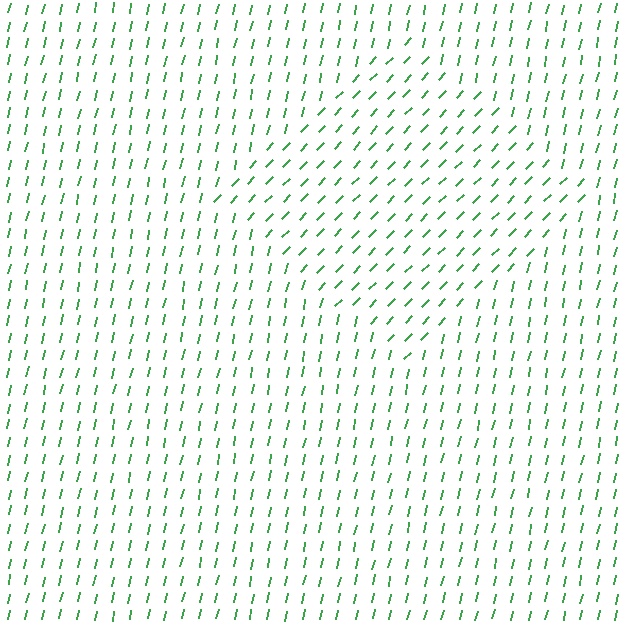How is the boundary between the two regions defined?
The boundary is defined purely by a change in line orientation (approximately 31 degrees difference). All lines are the same color and thickness.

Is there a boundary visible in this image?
Yes, there is a texture boundary formed by a change in line orientation.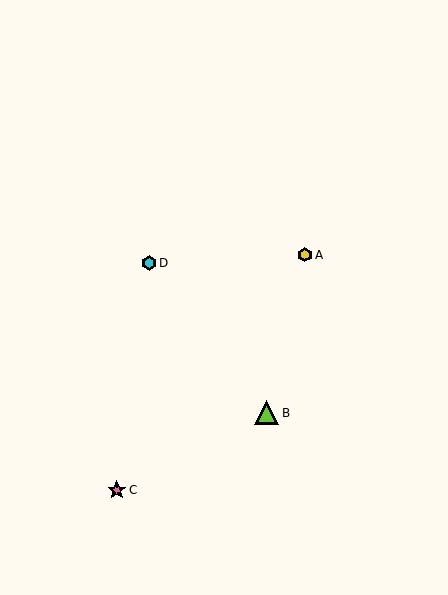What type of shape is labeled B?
Shape B is a lime triangle.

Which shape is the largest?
The lime triangle (labeled B) is the largest.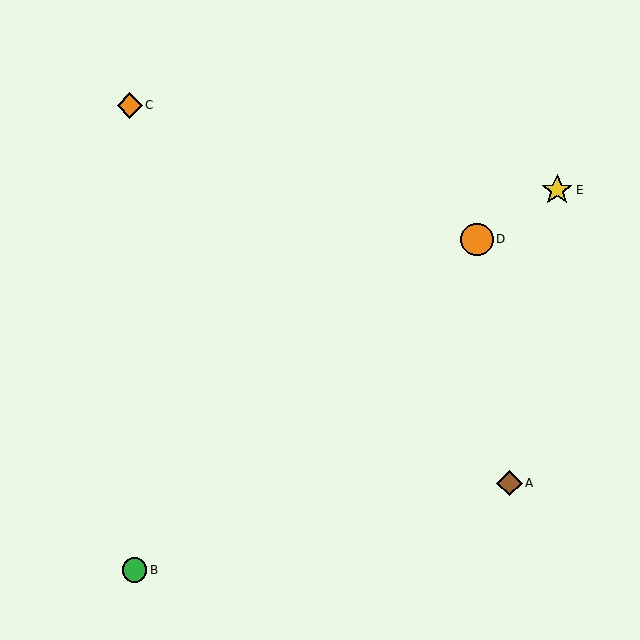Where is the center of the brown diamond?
The center of the brown diamond is at (510, 483).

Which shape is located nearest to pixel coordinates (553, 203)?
The yellow star (labeled E) at (557, 190) is nearest to that location.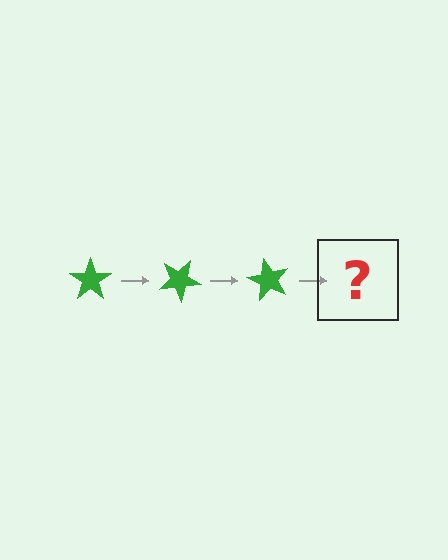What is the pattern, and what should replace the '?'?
The pattern is that the star rotates 30 degrees each step. The '?' should be a green star rotated 90 degrees.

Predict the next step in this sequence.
The next step is a green star rotated 90 degrees.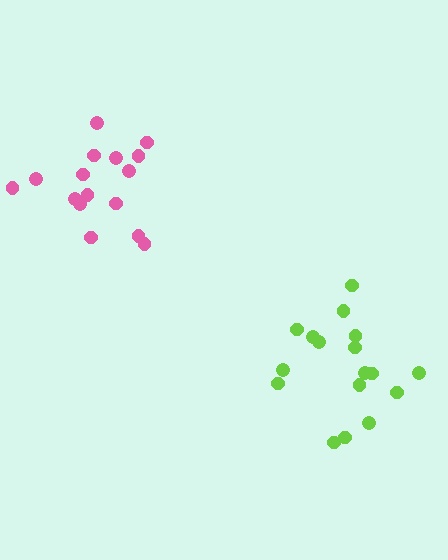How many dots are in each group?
Group 1: 17 dots, Group 2: 16 dots (33 total).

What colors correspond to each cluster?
The clusters are colored: lime, pink.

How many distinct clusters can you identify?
There are 2 distinct clusters.